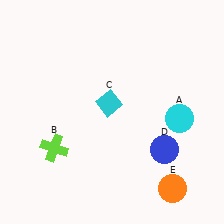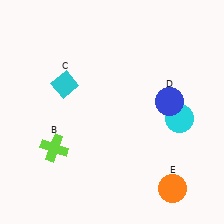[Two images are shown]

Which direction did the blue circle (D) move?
The blue circle (D) moved up.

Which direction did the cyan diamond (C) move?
The cyan diamond (C) moved left.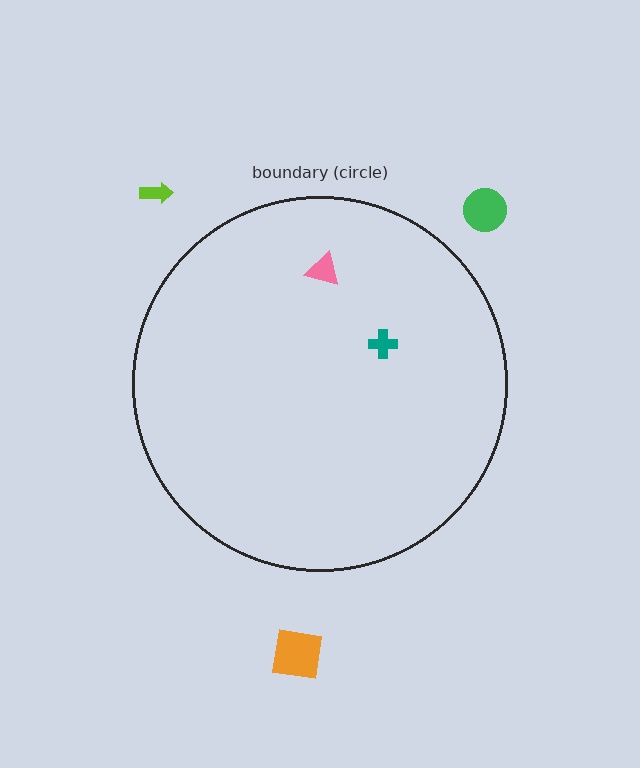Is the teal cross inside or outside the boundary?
Inside.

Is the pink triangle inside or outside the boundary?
Inside.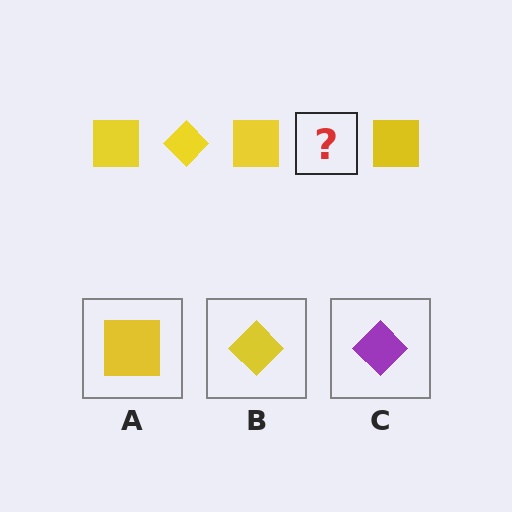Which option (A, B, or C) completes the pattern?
B.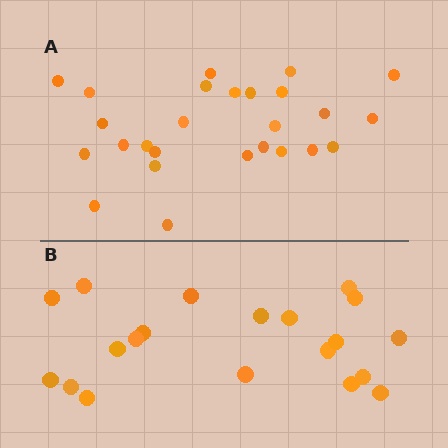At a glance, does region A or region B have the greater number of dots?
Region A (the top region) has more dots.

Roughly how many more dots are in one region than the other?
Region A has about 6 more dots than region B.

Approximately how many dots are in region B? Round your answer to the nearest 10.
About 20 dots.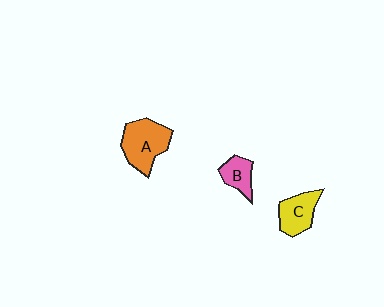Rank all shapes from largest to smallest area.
From largest to smallest: A (orange), C (yellow), B (pink).